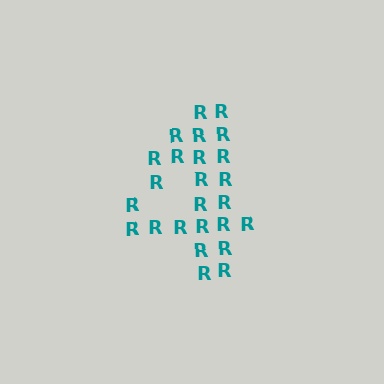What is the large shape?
The large shape is the digit 4.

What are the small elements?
The small elements are letter R's.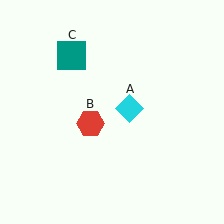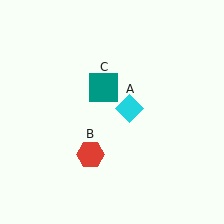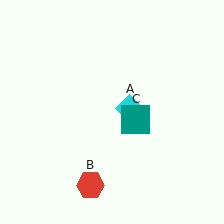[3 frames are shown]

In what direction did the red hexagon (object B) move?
The red hexagon (object B) moved down.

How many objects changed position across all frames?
2 objects changed position: red hexagon (object B), teal square (object C).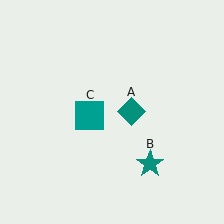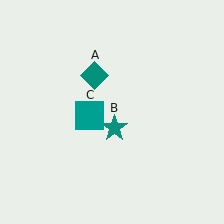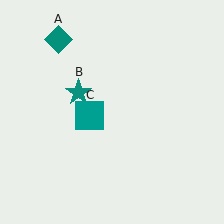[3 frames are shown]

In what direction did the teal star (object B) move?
The teal star (object B) moved up and to the left.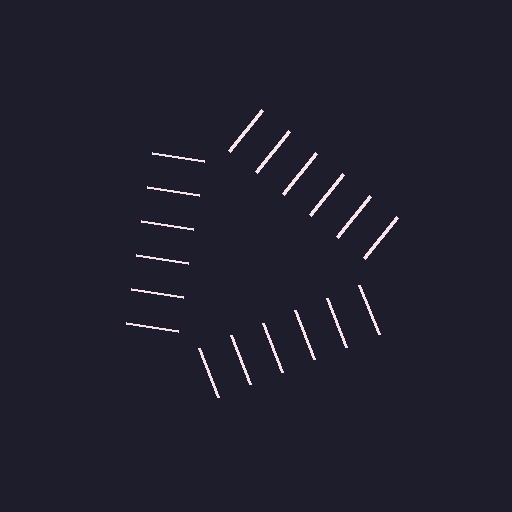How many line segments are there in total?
18 — 6 along each of the 3 edges.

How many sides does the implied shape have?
3 sides — the line-ends trace a triangle.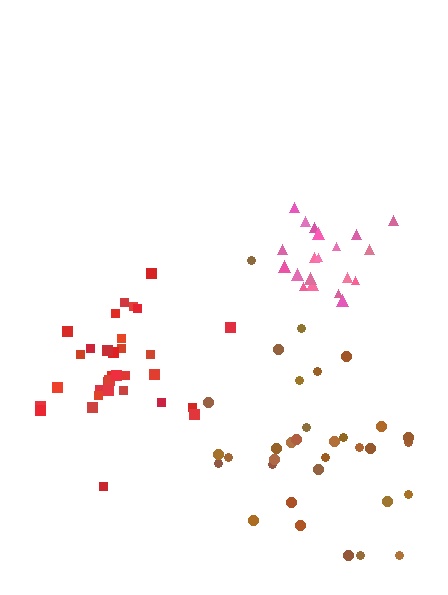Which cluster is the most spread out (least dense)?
Brown.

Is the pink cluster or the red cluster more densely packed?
Pink.